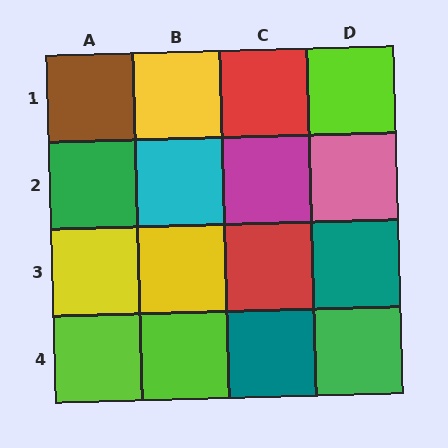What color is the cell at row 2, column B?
Cyan.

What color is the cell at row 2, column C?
Magenta.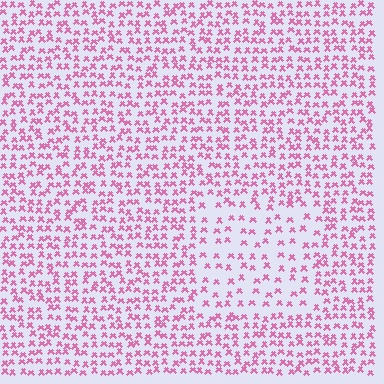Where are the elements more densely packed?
The elements are more densely packed outside the rectangle boundary.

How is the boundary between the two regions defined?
The boundary is defined by a change in element density (approximately 1.9x ratio). All elements are the same color, size, and shape.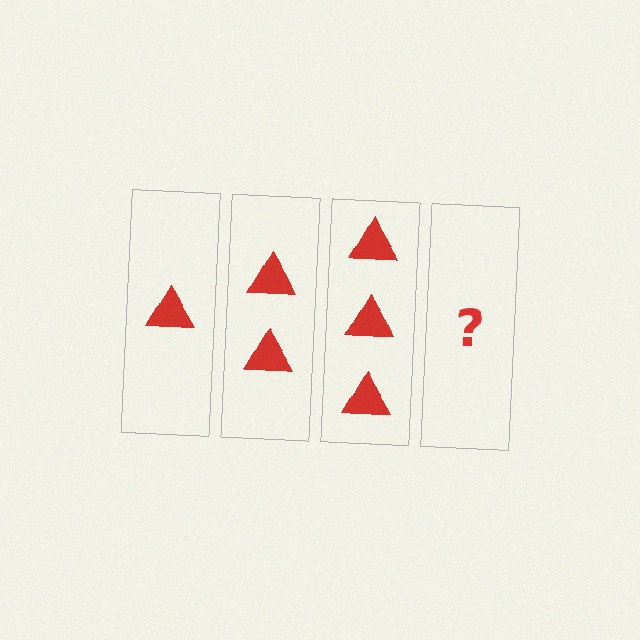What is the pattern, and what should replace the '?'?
The pattern is that each step adds one more triangle. The '?' should be 4 triangles.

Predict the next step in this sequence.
The next step is 4 triangles.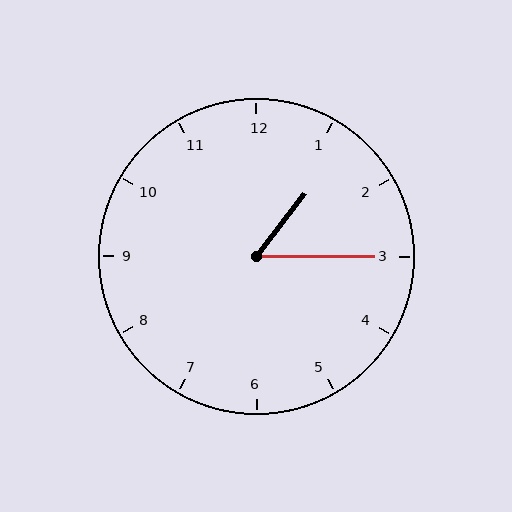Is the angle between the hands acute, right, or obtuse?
It is acute.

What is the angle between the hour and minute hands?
Approximately 52 degrees.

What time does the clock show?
1:15.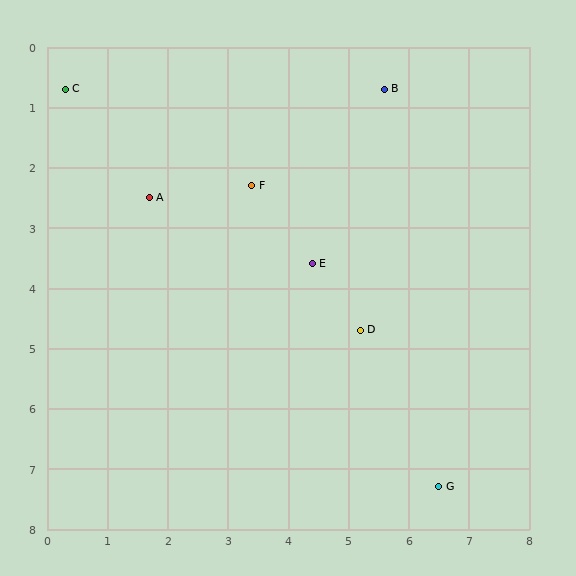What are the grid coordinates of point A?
Point A is at approximately (1.7, 2.5).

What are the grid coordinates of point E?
Point E is at approximately (4.4, 3.6).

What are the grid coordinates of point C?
Point C is at approximately (0.3, 0.7).